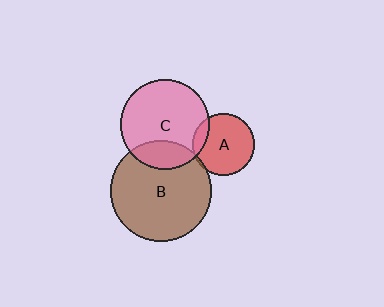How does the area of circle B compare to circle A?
Approximately 2.6 times.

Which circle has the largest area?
Circle B (brown).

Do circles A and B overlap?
Yes.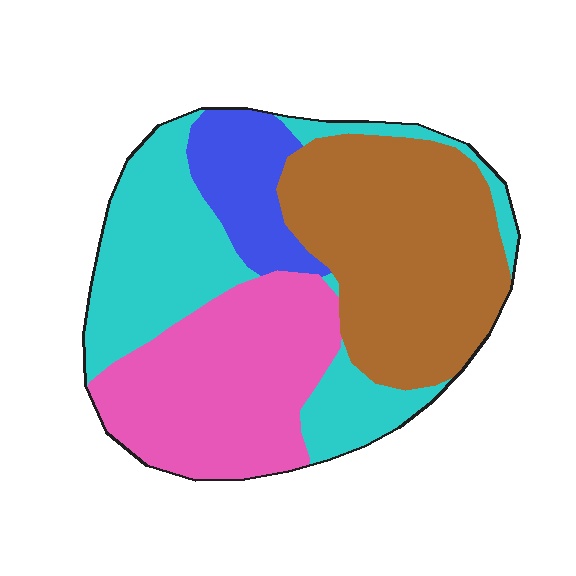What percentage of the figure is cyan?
Cyan covers about 30% of the figure.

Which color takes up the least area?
Blue, at roughly 10%.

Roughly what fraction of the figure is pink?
Pink covers about 30% of the figure.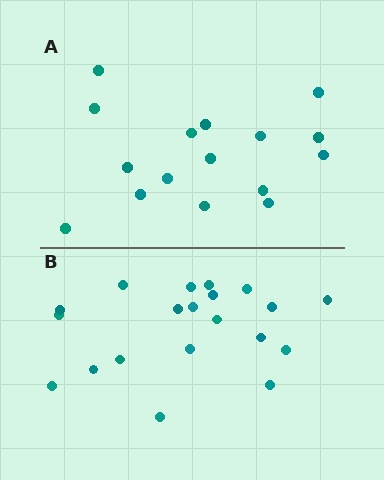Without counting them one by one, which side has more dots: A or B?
Region B (the bottom region) has more dots.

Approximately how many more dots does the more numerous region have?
Region B has about 4 more dots than region A.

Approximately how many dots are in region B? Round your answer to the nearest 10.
About 20 dots.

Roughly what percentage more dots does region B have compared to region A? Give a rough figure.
About 25% more.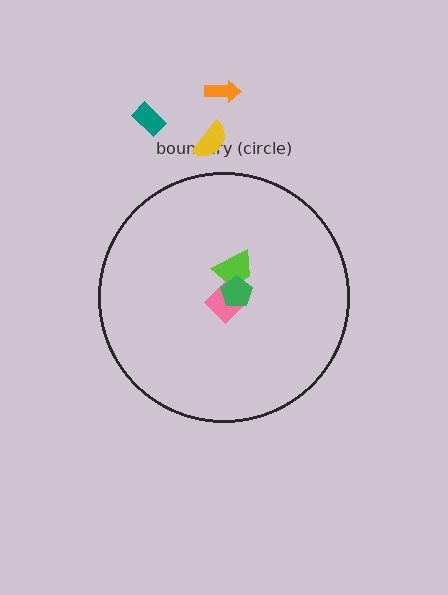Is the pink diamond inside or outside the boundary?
Inside.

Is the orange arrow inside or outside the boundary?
Outside.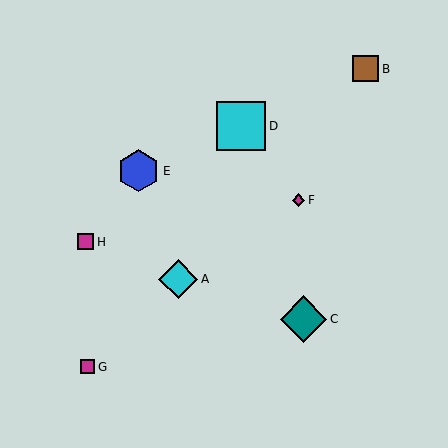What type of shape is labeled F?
Shape F is a magenta diamond.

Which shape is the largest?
The cyan square (labeled D) is the largest.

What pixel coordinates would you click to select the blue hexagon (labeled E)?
Click at (139, 171) to select the blue hexagon E.